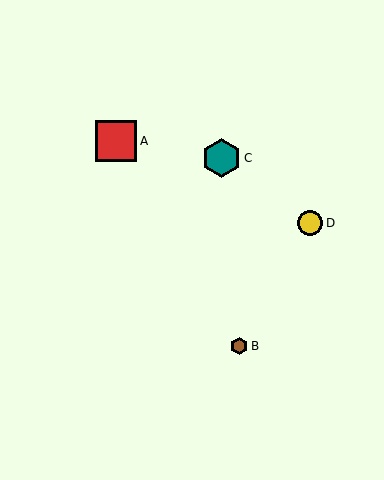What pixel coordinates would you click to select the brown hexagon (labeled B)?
Click at (239, 346) to select the brown hexagon B.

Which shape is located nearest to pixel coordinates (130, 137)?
The red square (labeled A) at (116, 141) is nearest to that location.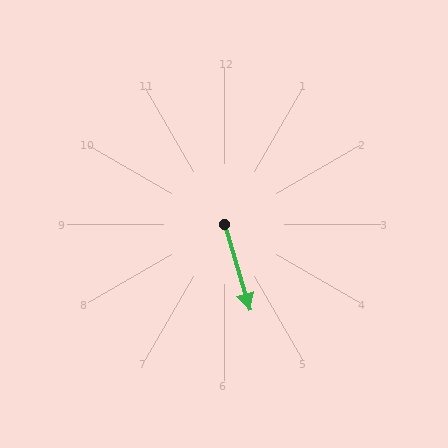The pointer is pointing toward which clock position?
Roughly 5 o'clock.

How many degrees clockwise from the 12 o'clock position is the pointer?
Approximately 163 degrees.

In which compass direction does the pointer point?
South.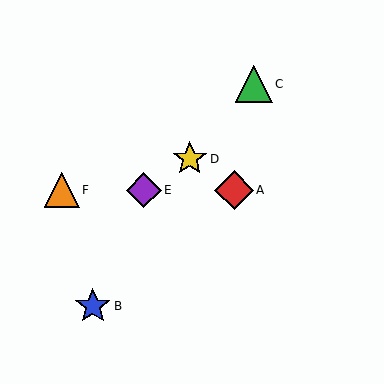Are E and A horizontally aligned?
Yes, both are at y≈190.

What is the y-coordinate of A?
Object A is at y≈190.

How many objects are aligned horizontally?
3 objects (A, E, F) are aligned horizontally.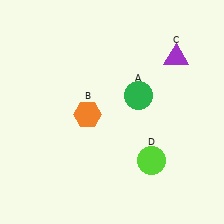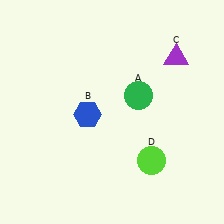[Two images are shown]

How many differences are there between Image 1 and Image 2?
There is 1 difference between the two images.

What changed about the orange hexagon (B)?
In Image 1, B is orange. In Image 2, it changed to blue.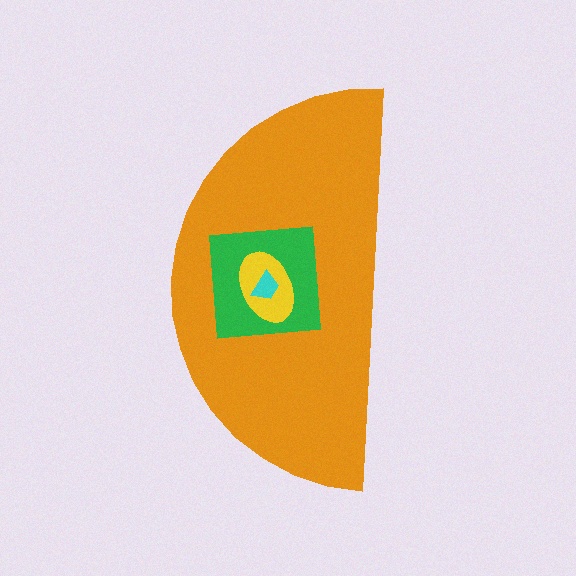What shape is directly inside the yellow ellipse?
The cyan trapezoid.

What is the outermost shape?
The orange semicircle.